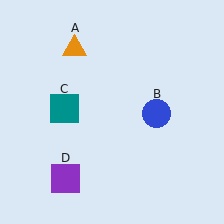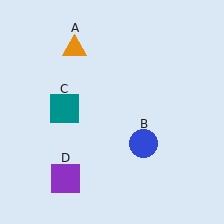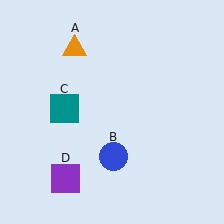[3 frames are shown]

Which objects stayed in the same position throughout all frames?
Orange triangle (object A) and teal square (object C) and purple square (object D) remained stationary.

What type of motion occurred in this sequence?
The blue circle (object B) rotated clockwise around the center of the scene.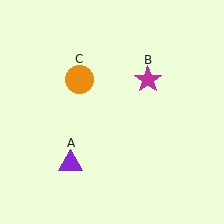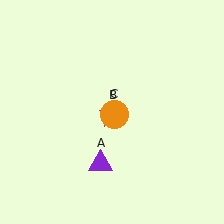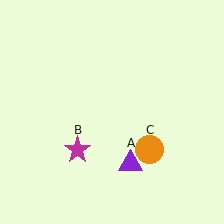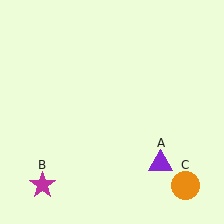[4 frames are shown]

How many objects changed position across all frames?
3 objects changed position: purple triangle (object A), magenta star (object B), orange circle (object C).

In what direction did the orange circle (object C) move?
The orange circle (object C) moved down and to the right.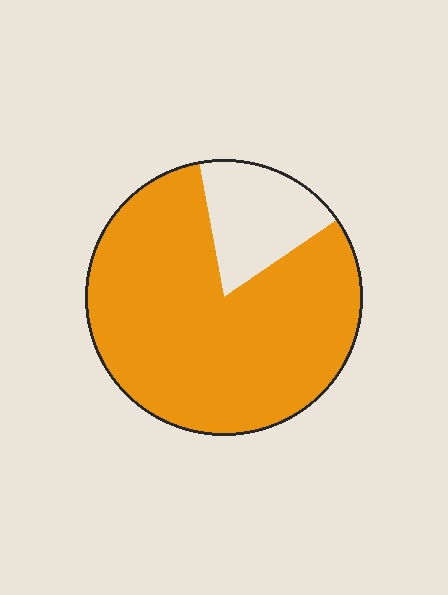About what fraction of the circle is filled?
About five sixths (5/6).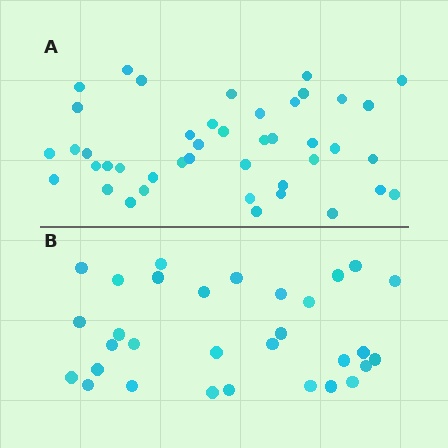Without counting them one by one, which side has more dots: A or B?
Region A (the top region) has more dots.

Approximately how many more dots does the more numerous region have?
Region A has roughly 12 or so more dots than region B.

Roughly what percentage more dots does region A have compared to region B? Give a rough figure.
About 40% more.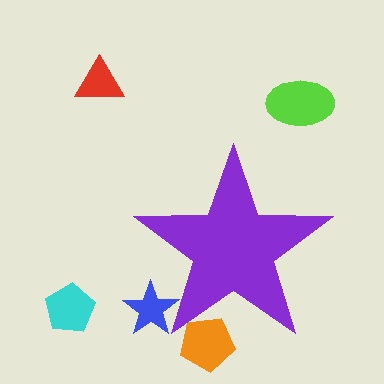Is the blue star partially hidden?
Yes, the blue star is partially hidden behind the purple star.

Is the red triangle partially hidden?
No, the red triangle is fully visible.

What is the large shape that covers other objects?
A purple star.